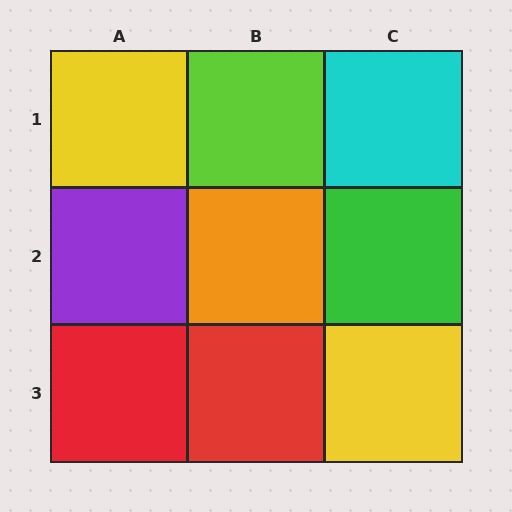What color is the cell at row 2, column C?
Green.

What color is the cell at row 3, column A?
Red.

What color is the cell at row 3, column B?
Red.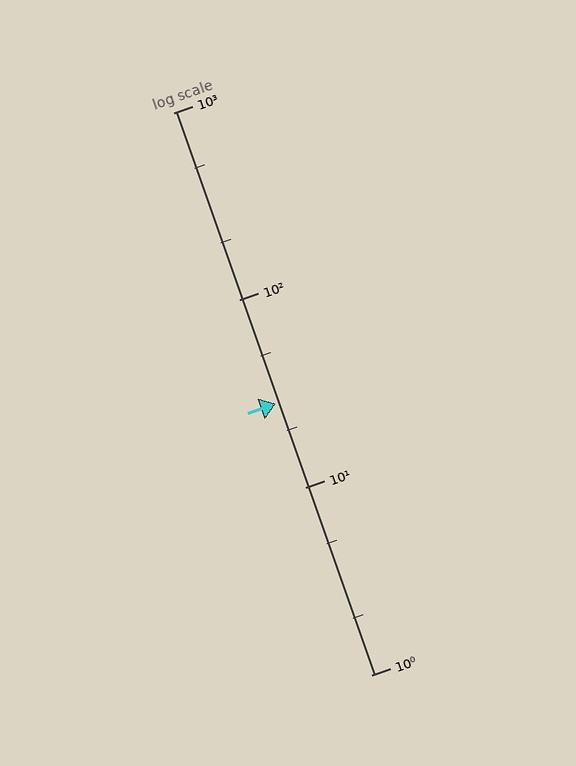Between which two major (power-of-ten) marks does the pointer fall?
The pointer is between 10 and 100.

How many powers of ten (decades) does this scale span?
The scale spans 3 decades, from 1 to 1000.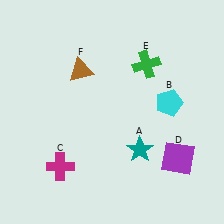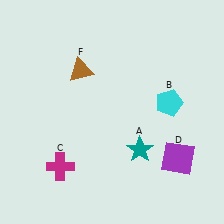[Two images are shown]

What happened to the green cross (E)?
The green cross (E) was removed in Image 2. It was in the top-right area of Image 1.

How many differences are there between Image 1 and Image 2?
There is 1 difference between the two images.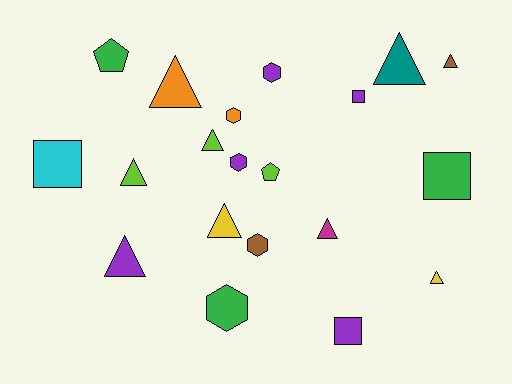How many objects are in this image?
There are 20 objects.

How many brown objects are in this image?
There are 2 brown objects.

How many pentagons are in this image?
There are 2 pentagons.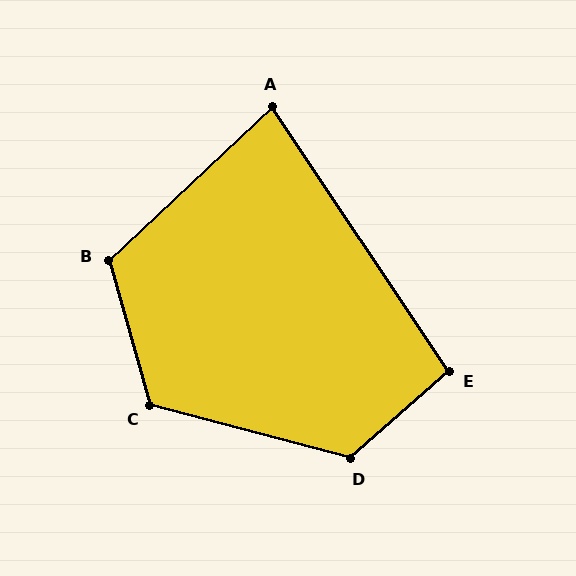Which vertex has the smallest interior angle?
A, at approximately 81 degrees.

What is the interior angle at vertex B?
Approximately 117 degrees (obtuse).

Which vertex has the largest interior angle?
D, at approximately 124 degrees.